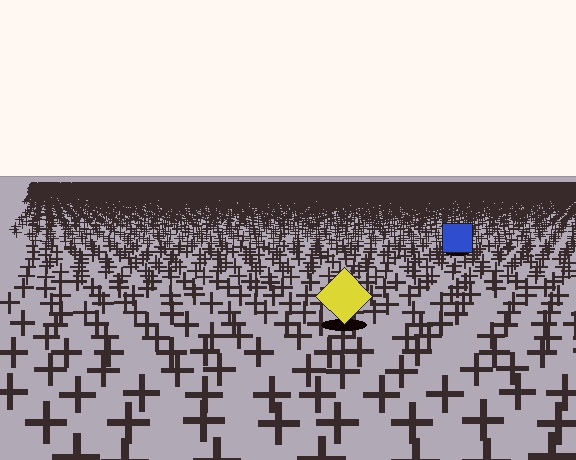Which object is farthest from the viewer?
The blue square is farthest from the viewer. It appears smaller and the ground texture around it is denser.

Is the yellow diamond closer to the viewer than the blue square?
Yes. The yellow diamond is closer — you can tell from the texture gradient: the ground texture is coarser near it.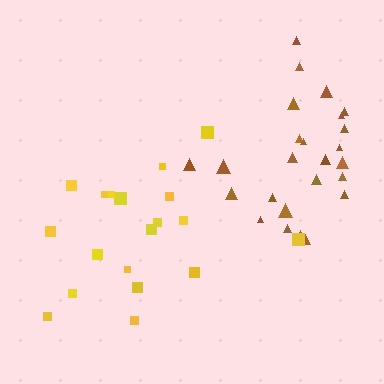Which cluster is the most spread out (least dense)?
Yellow.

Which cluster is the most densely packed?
Brown.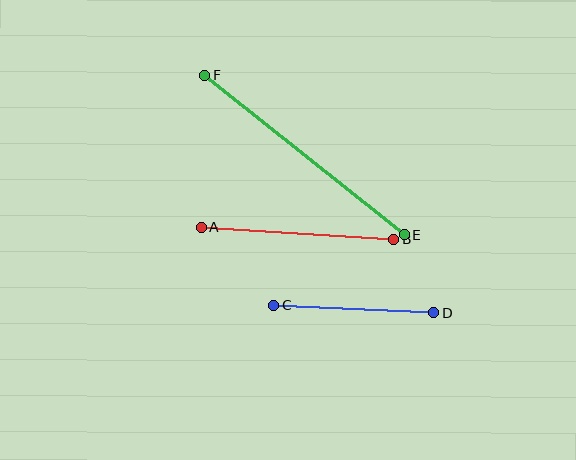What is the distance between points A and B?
The distance is approximately 193 pixels.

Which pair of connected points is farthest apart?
Points E and F are farthest apart.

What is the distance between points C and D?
The distance is approximately 160 pixels.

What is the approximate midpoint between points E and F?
The midpoint is at approximately (305, 155) pixels.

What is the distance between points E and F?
The distance is approximately 255 pixels.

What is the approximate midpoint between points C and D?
The midpoint is at approximately (353, 309) pixels.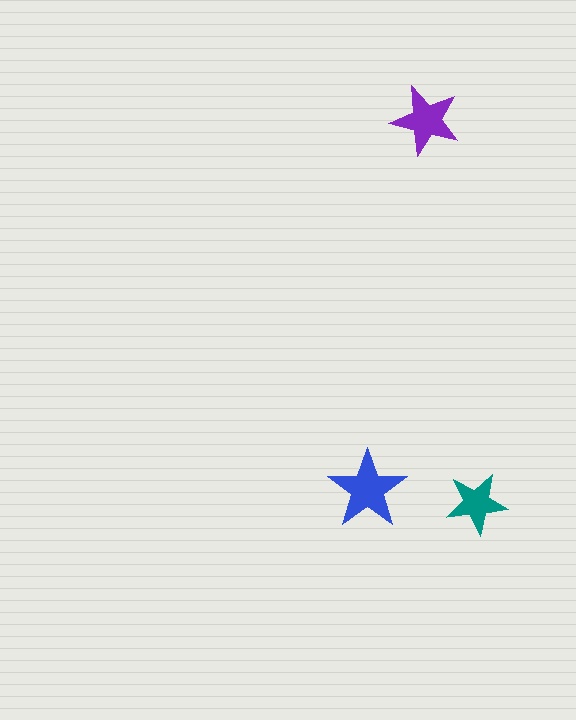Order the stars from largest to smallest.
the blue one, the purple one, the teal one.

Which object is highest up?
The purple star is topmost.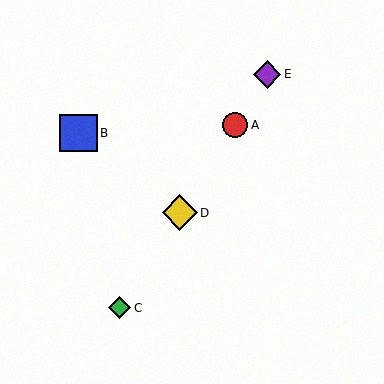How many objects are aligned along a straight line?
4 objects (A, C, D, E) are aligned along a straight line.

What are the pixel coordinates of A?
Object A is at (235, 125).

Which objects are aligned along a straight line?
Objects A, C, D, E are aligned along a straight line.